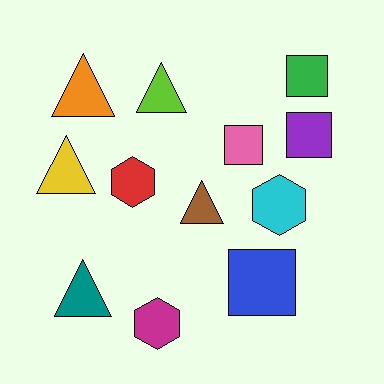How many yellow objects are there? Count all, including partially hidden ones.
There is 1 yellow object.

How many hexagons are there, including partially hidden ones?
There are 3 hexagons.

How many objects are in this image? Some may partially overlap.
There are 12 objects.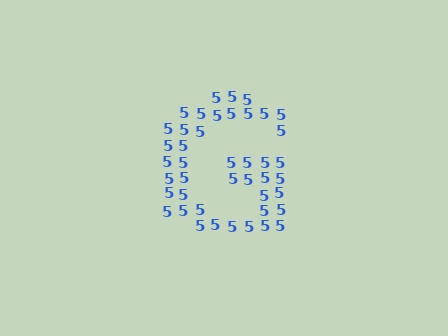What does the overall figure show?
The overall figure shows the letter G.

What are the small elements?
The small elements are digit 5's.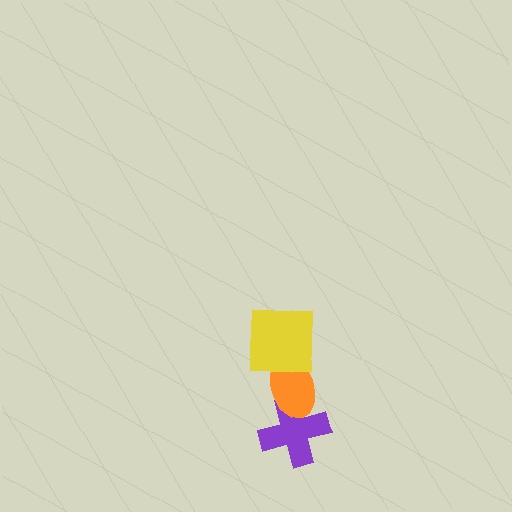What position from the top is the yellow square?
The yellow square is 1st from the top.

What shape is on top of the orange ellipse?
The yellow square is on top of the orange ellipse.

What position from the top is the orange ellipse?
The orange ellipse is 2nd from the top.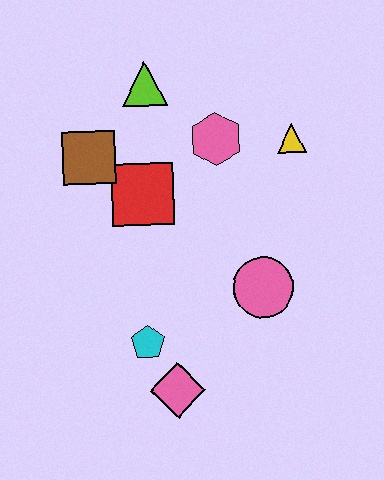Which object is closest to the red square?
The brown square is closest to the red square.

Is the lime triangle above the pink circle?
Yes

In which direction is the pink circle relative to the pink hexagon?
The pink circle is below the pink hexagon.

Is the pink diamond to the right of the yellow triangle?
No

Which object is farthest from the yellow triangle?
The pink diamond is farthest from the yellow triangle.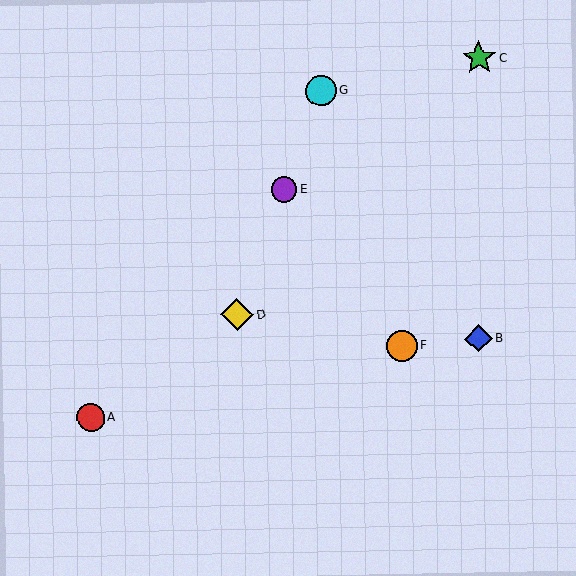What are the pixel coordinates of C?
Object C is at (479, 58).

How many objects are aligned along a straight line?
3 objects (D, E, G) are aligned along a straight line.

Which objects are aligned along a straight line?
Objects D, E, G are aligned along a straight line.